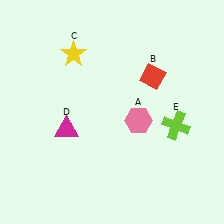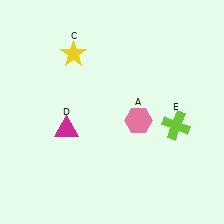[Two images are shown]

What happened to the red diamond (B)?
The red diamond (B) was removed in Image 2. It was in the top-right area of Image 1.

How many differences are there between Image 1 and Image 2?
There is 1 difference between the two images.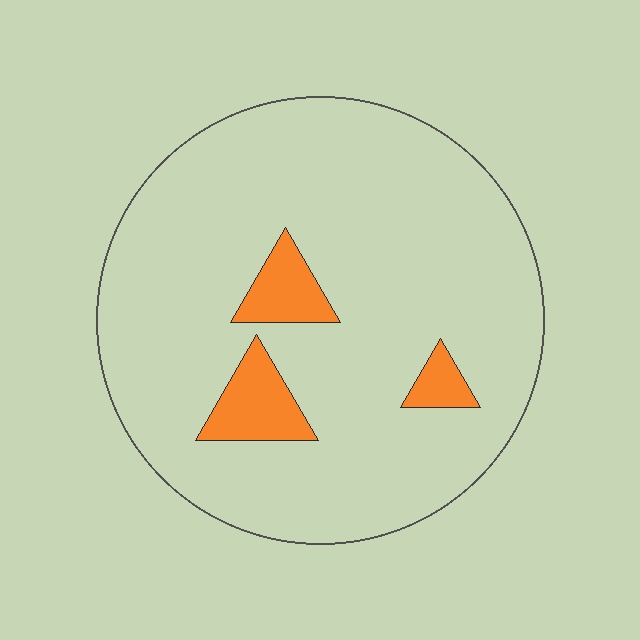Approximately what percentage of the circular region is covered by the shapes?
Approximately 10%.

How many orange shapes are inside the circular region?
3.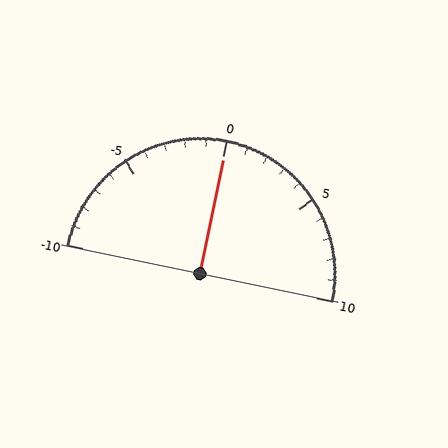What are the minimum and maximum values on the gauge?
The gauge ranges from -10 to 10.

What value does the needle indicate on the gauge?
The needle indicates approximately 0.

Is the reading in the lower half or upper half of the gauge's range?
The reading is in the upper half of the range (-10 to 10).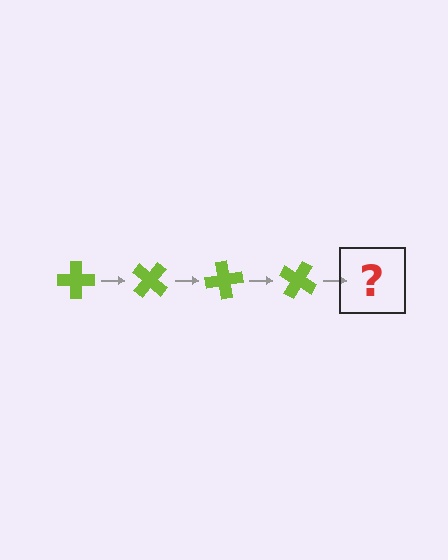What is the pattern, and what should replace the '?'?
The pattern is that the cross rotates 40 degrees each step. The '?' should be a lime cross rotated 160 degrees.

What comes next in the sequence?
The next element should be a lime cross rotated 160 degrees.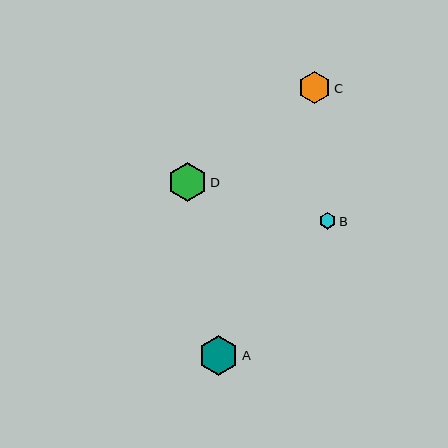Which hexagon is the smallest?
Hexagon B is the smallest with a size of approximately 17 pixels.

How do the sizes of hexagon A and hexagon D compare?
Hexagon A and hexagon D are approximately the same size.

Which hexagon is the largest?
Hexagon A is the largest with a size of approximately 40 pixels.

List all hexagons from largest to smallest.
From largest to smallest: A, D, C, B.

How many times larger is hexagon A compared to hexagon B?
Hexagon A is approximately 2.3 times the size of hexagon B.